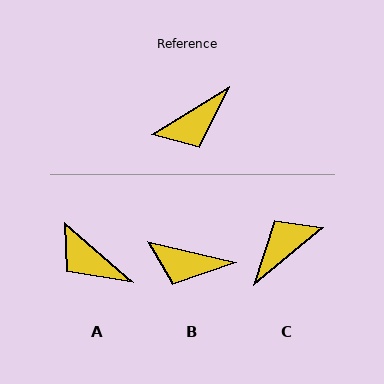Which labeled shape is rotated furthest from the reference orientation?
C, about 171 degrees away.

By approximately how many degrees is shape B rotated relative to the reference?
Approximately 44 degrees clockwise.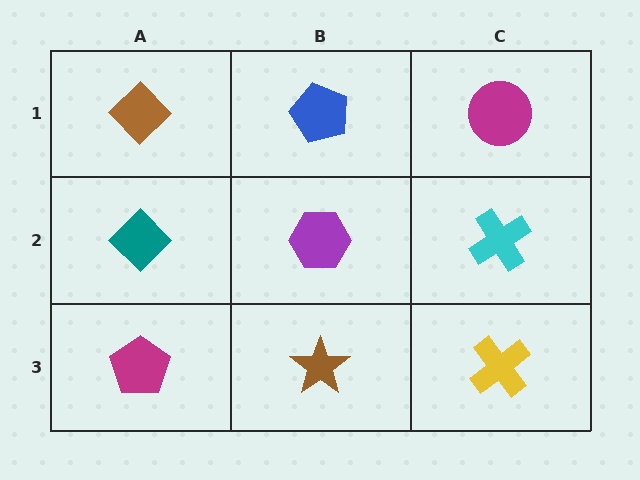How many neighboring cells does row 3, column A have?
2.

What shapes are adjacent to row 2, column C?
A magenta circle (row 1, column C), a yellow cross (row 3, column C), a purple hexagon (row 2, column B).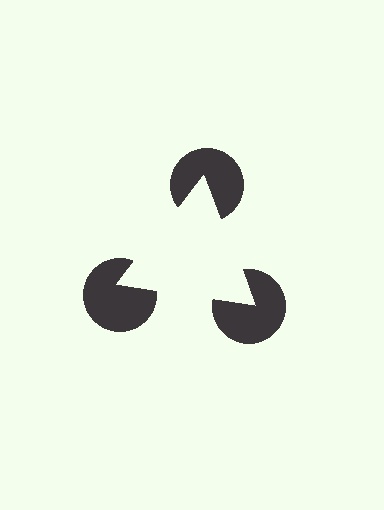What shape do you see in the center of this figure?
An illusory triangle — its edges are inferred from the aligned wedge cuts in the pac-man discs, not physically drawn.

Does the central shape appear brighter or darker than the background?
It typically appears slightly brighter than the background, even though no actual brightness change is drawn.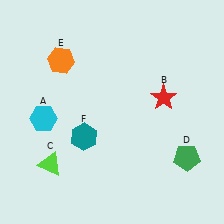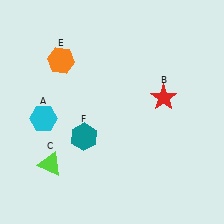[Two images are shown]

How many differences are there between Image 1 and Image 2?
There is 1 difference between the two images.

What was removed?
The green pentagon (D) was removed in Image 2.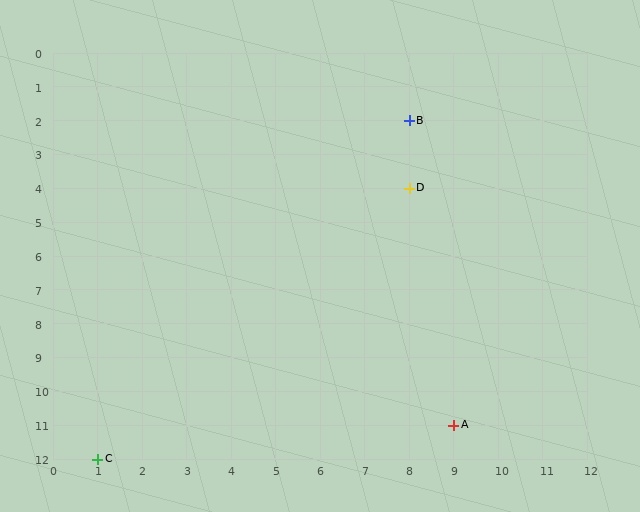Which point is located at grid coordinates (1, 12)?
Point C is at (1, 12).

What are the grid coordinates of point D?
Point D is at grid coordinates (8, 4).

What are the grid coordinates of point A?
Point A is at grid coordinates (9, 11).